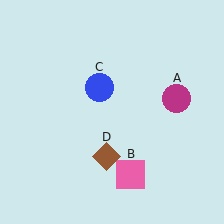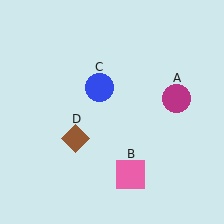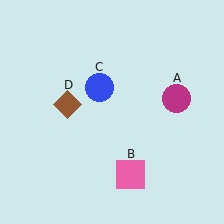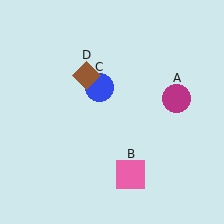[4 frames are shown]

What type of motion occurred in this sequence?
The brown diamond (object D) rotated clockwise around the center of the scene.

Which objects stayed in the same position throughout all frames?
Magenta circle (object A) and pink square (object B) and blue circle (object C) remained stationary.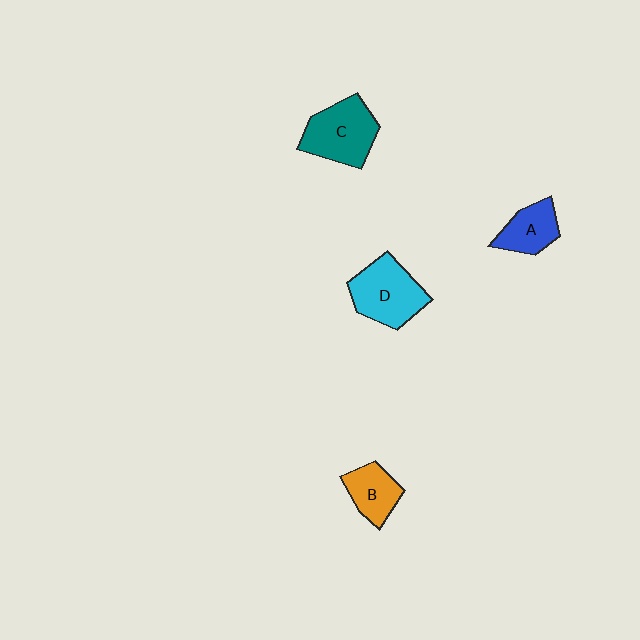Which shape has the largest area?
Shape D (cyan).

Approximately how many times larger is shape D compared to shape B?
Approximately 1.6 times.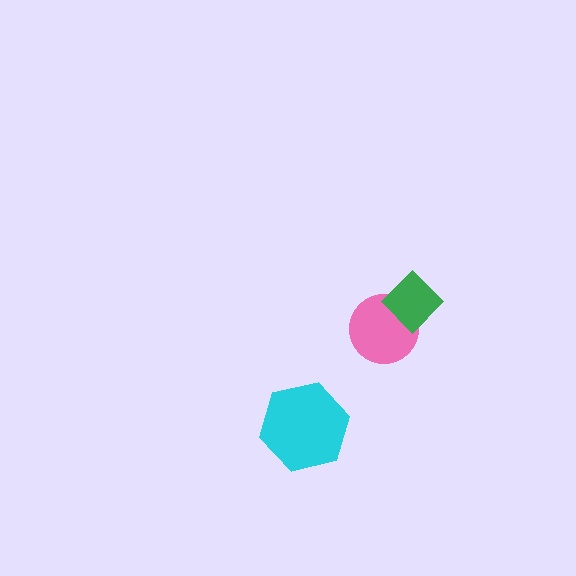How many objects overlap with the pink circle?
1 object overlaps with the pink circle.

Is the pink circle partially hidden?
Yes, it is partially covered by another shape.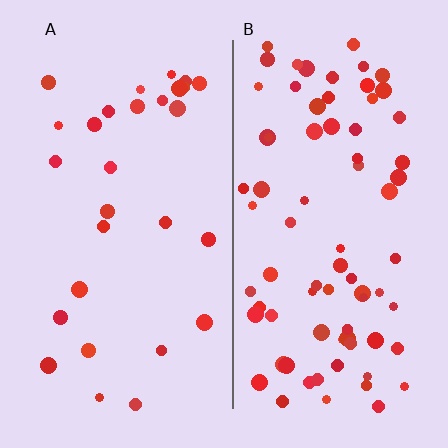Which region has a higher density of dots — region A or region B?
B (the right).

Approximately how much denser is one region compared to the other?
Approximately 2.7× — region B over region A.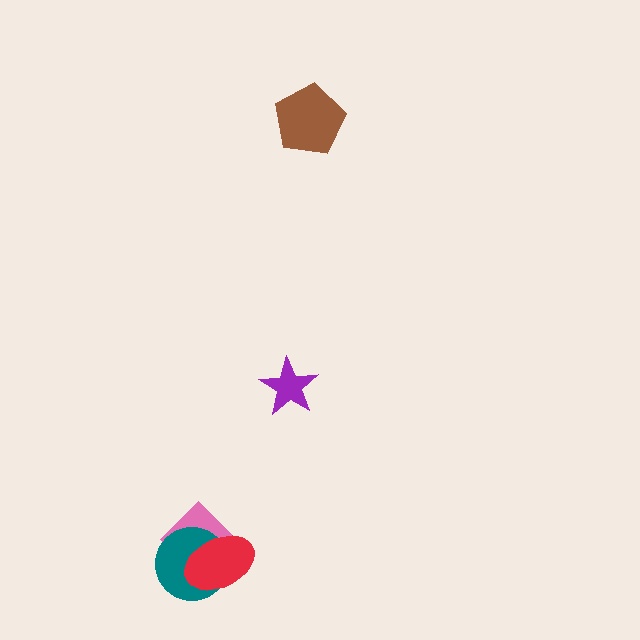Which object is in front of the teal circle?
The red ellipse is in front of the teal circle.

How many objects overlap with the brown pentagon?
0 objects overlap with the brown pentagon.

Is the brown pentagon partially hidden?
No, no other shape covers it.